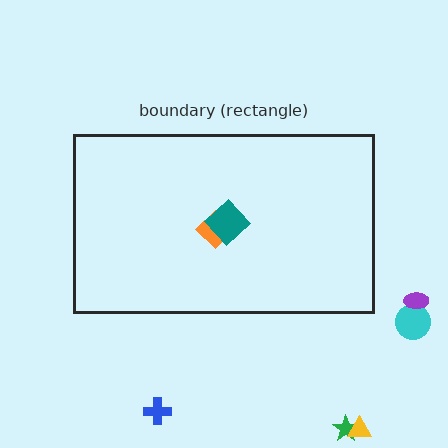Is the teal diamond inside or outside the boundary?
Inside.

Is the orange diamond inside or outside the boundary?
Inside.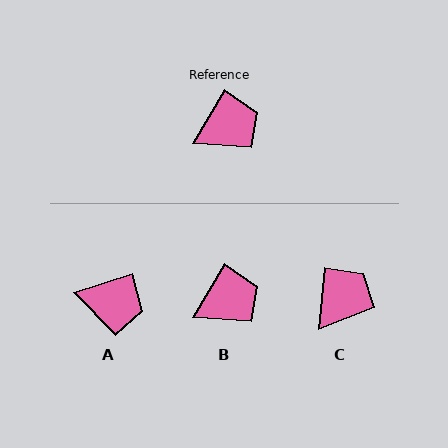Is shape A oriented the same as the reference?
No, it is off by about 41 degrees.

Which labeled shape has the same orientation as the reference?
B.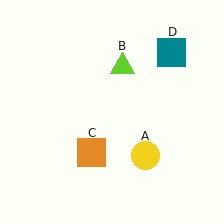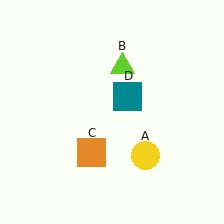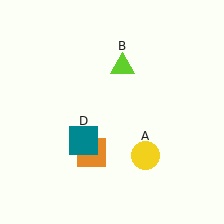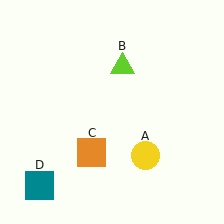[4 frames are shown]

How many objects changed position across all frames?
1 object changed position: teal square (object D).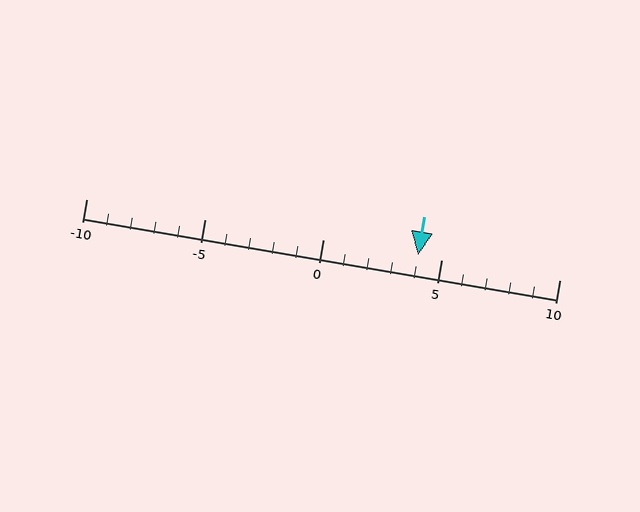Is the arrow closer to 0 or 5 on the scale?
The arrow is closer to 5.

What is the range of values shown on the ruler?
The ruler shows values from -10 to 10.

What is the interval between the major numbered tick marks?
The major tick marks are spaced 5 units apart.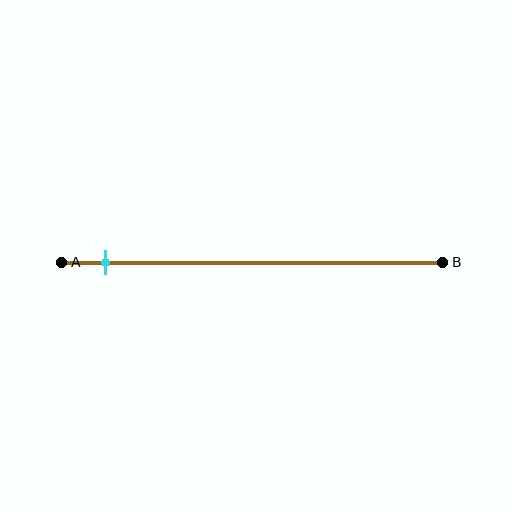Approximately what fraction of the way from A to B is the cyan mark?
The cyan mark is approximately 10% of the way from A to B.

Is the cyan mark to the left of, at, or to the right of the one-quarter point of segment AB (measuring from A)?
The cyan mark is to the left of the one-quarter point of segment AB.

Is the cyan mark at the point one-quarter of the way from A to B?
No, the mark is at about 10% from A, not at the 25% one-quarter point.